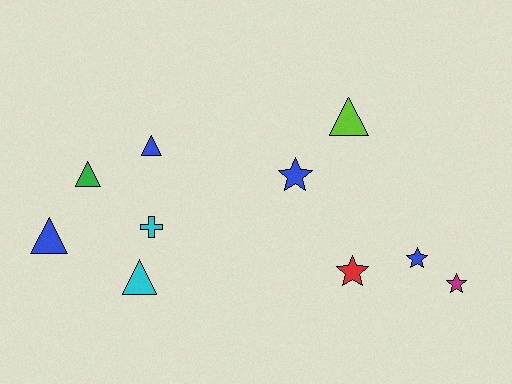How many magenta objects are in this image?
There is 1 magenta object.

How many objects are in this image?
There are 10 objects.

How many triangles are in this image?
There are 5 triangles.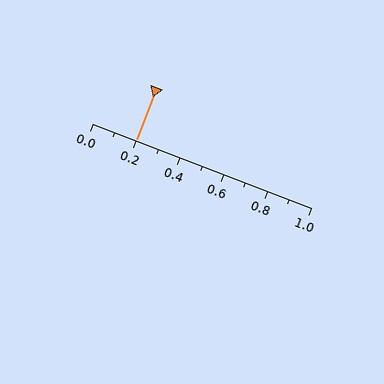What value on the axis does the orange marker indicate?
The marker indicates approximately 0.2.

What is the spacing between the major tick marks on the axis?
The major ticks are spaced 0.2 apart.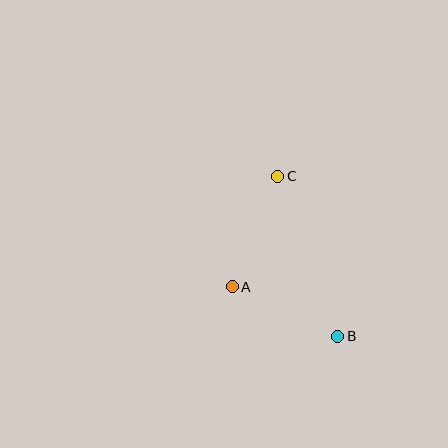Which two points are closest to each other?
Points A and B are closest to each other.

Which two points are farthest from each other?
Points B and C are farthest from each other.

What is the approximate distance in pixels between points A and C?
The distance between A and C is approximately 120 pixels.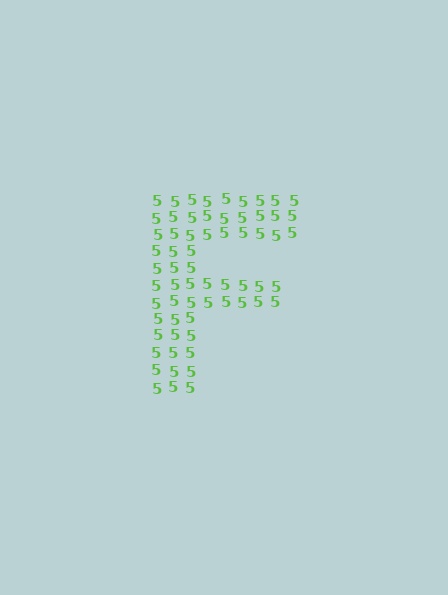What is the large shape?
The large shape is the letter F.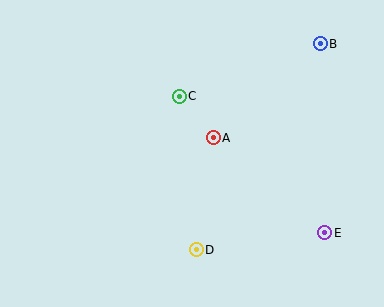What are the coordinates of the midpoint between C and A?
The midpoint between C and A is at (196, 117).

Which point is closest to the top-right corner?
Point B is closest to the top-right corner.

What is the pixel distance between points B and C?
The distance between B and C is 150 pixels.